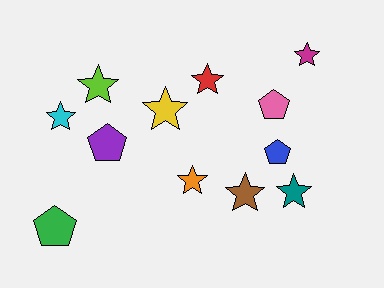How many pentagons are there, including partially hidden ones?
There are 4 pentagons.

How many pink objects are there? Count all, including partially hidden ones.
There is 1 pink object.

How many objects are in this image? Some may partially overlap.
There are 12 objects.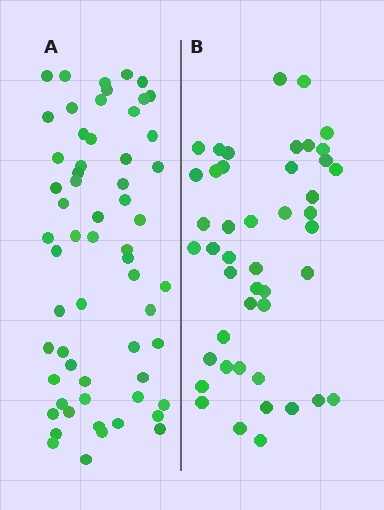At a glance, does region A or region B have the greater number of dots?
Region A (the left region) has more dots.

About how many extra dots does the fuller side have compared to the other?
Region A has approximately 15 more dots than region B.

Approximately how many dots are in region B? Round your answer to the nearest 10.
About 40 dots. (The exact count is 45, which rounds to 40.)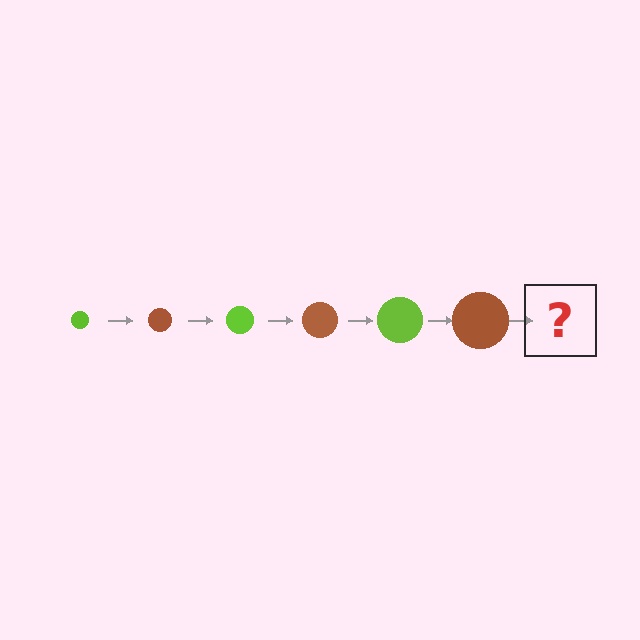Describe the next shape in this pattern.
It should be a lime circle, larger than the previous one.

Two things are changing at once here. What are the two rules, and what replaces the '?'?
The two rules are that the circle grows larger each step and the color cycles through lime and brown. The '?' should be a lime circle, larger than the previous one.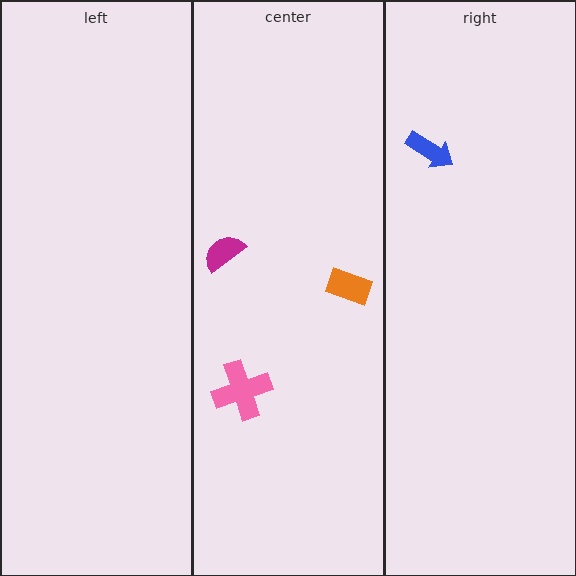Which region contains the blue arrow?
The right region.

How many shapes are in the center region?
3.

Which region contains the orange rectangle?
The center region.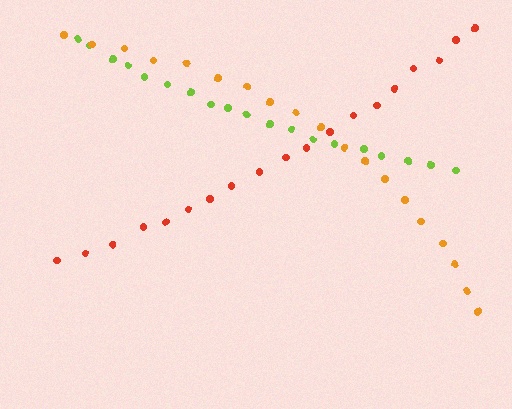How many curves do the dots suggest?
There are 3 distinct paths.